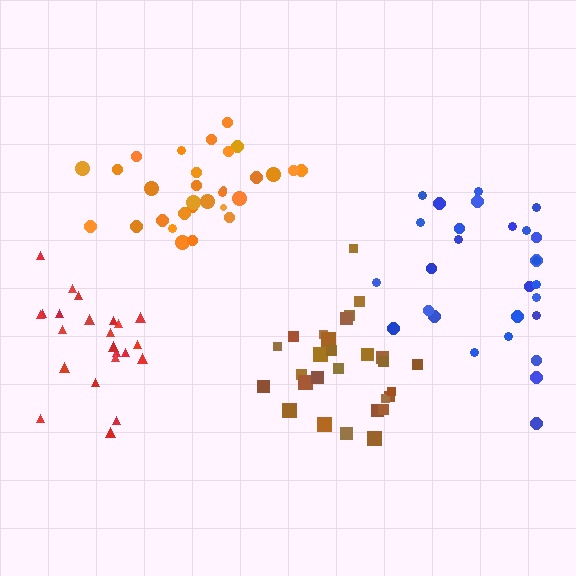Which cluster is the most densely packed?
Brown.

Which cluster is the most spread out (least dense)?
Blue.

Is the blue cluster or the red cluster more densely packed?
Red.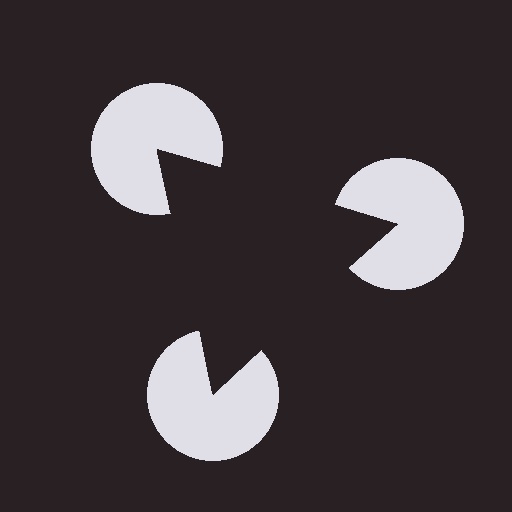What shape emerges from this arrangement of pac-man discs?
An illusory triangle — its edges are inferred from the aligned wedge cuts in the pac-man discs, not physically drawn.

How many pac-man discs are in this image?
There are 3 — one at each vertex of the illusory triangle.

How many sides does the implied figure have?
3 sides.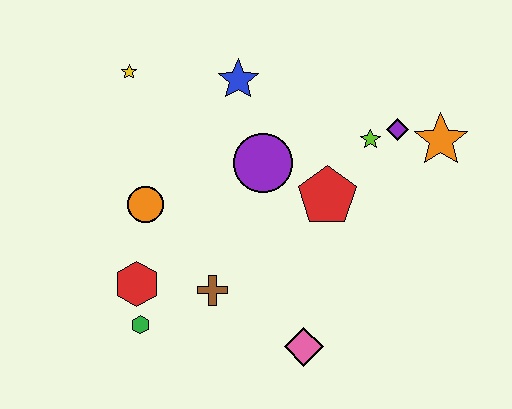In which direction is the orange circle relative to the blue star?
The orange circle is below the blue star.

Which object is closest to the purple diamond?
The lime star is closest to the purple diamond.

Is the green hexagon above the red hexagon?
No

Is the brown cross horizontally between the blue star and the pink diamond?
No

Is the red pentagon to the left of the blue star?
No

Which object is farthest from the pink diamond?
The yellow star is farthest from the pink diamond.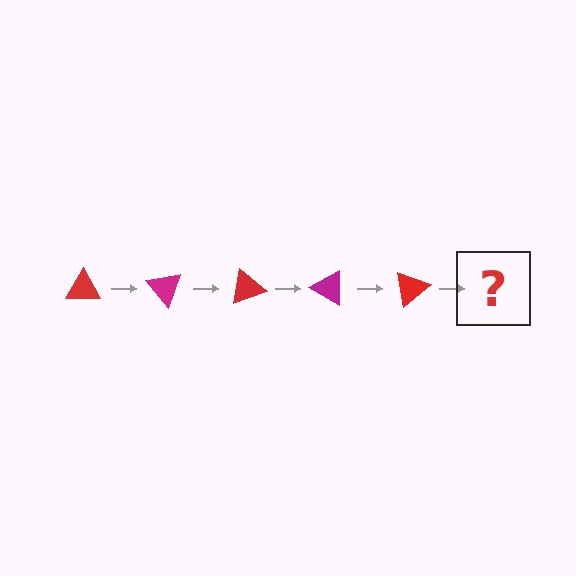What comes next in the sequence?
The next element should be a magenta triangle, rotated 250 degrees from the start.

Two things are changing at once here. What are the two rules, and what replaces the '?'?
The two rules are that it rotates 50 degrees each step and the color cycles through red and magenta. The '?' should be a magenta triangle, rotated 250 degrees from the start.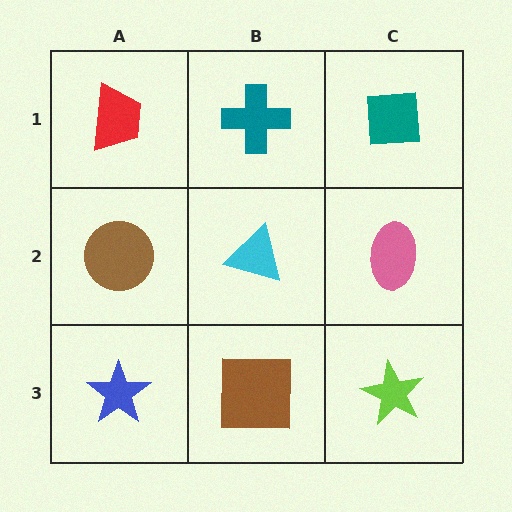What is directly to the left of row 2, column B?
A brown circle.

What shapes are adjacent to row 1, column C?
A pink ellipse (row 2, column C), a teal cross (row 1, column B).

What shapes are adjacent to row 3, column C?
A pink ellipse (row 2, column C), a brown square (row 3, column B).